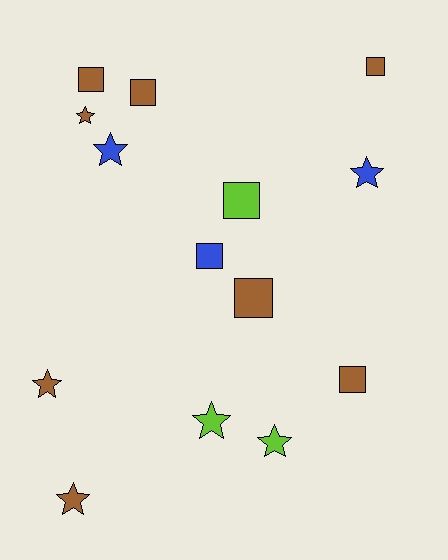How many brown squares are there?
There are 5 brown squares.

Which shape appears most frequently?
Square, with 7 objects.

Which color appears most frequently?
Brown, with 8 objects.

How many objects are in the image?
There are 14 objects.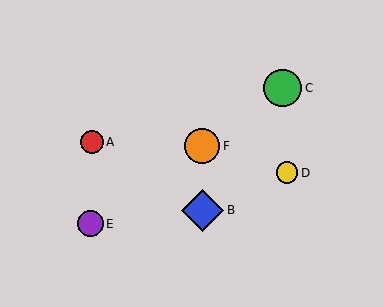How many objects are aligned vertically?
2 objects (B, F) are aligned vertically.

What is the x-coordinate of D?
Object D is at x≈287.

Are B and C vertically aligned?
No, B is at x≈202 and C is at x≈283.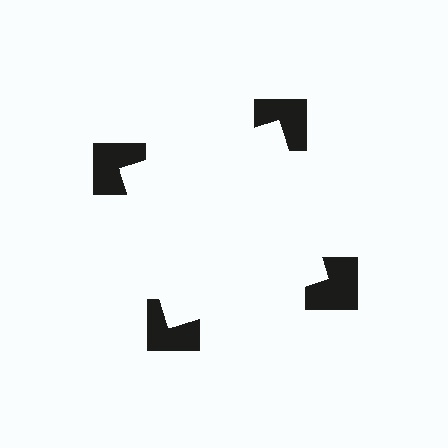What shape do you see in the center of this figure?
An illusory square — its edges are inferred from the aligned wedge cuts in the notched squares, not physically drawn.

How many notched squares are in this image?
There are 4 — one at each vertex of the illusory square.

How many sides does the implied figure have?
4 sides.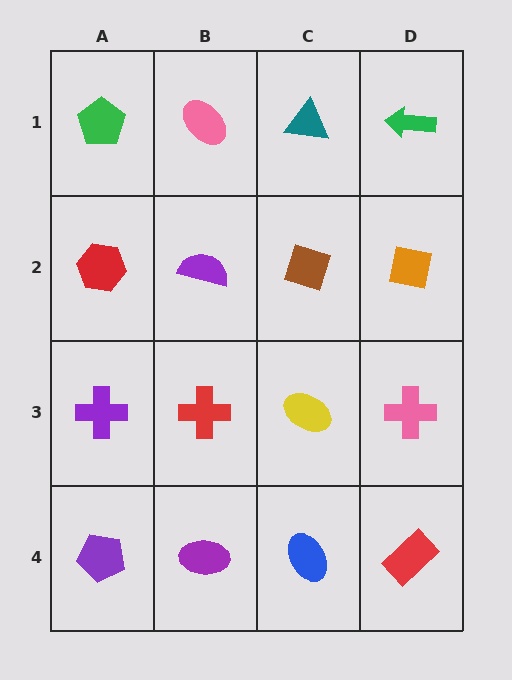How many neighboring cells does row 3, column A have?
3.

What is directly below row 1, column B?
A purple semicircle.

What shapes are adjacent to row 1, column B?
A purple semicircle (row 2, column B), a green pentagon (row 1, column A), a teal triangle (row 1, column C).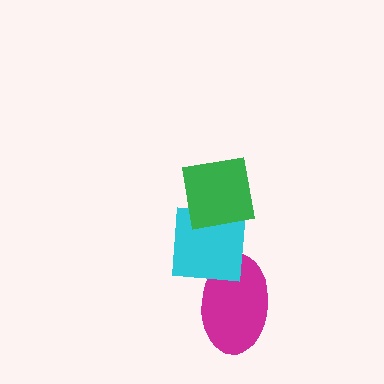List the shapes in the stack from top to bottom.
From top to bottom: the green square, the cyan square, the magenta ellipse.